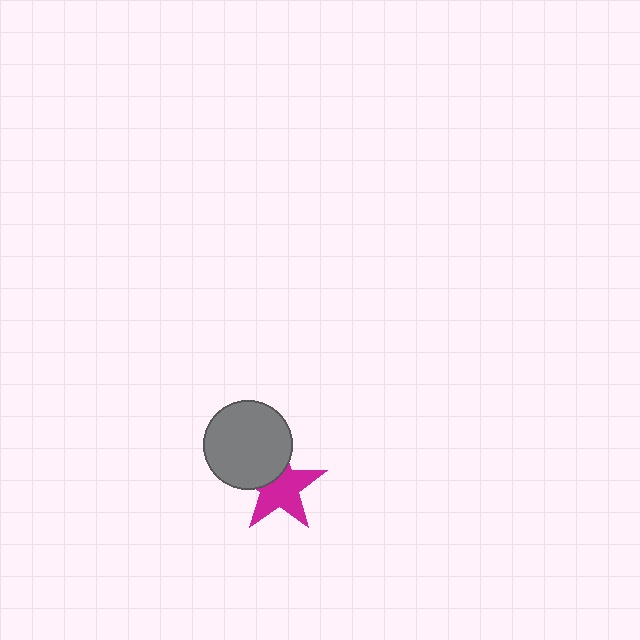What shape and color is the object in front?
The object in front is a gray circle.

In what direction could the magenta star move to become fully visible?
The magenta star could move toward the lower-right. That would shift it out from behind the gray circle entirely.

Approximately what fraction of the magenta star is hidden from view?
Roughly 33% of the magenta star is hidden behind the gray circle.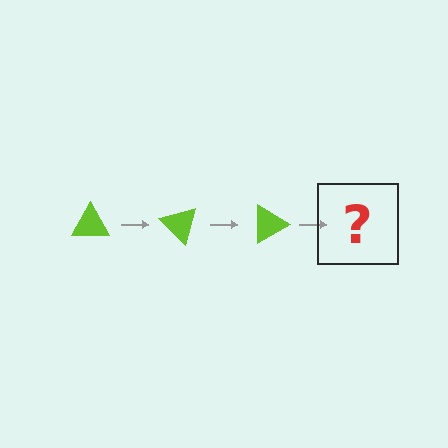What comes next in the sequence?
The next element should be a lime triangle rotated 135 degrees.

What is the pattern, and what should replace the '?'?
The pattern is that the triangle rotates 45 degrees each step. The '?' should be a lime triangle rotated 135 degrees.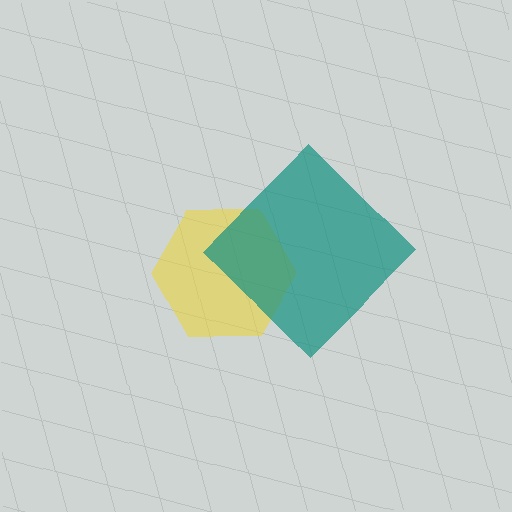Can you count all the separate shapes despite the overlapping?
Yes, there are 2 separate shapes.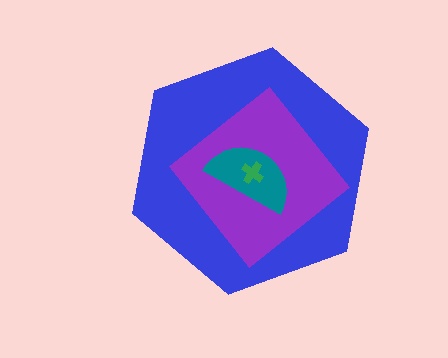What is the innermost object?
The green cross.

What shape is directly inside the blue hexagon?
The purple diamond.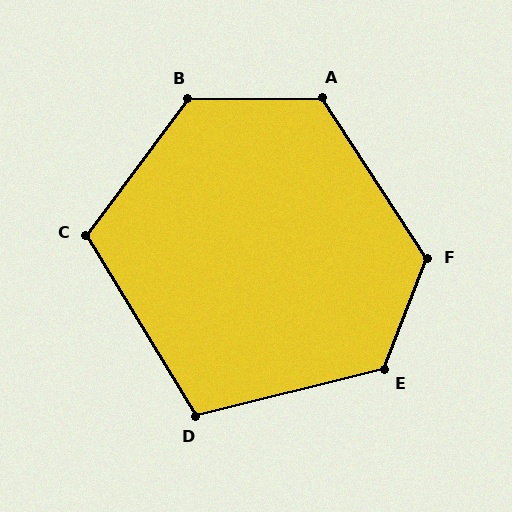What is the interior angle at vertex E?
Approximately 125 degrees (obtuse).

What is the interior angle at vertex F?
Approximately 126 degrees (obtuse).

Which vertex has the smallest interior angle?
D, at approximately 107 degrees.